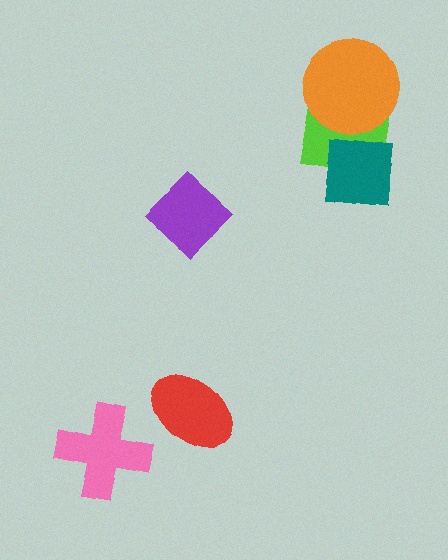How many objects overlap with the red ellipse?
0 objects overlap with the red ellipse.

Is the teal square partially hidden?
No, no other shape covers it.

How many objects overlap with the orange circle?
1 object overlaps with the orange circle.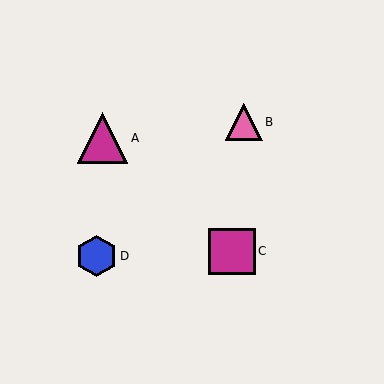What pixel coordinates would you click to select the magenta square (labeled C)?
Click at (232, 251) to select the magenta square C.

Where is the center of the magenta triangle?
The center of the magenta triangle is at (103, 138).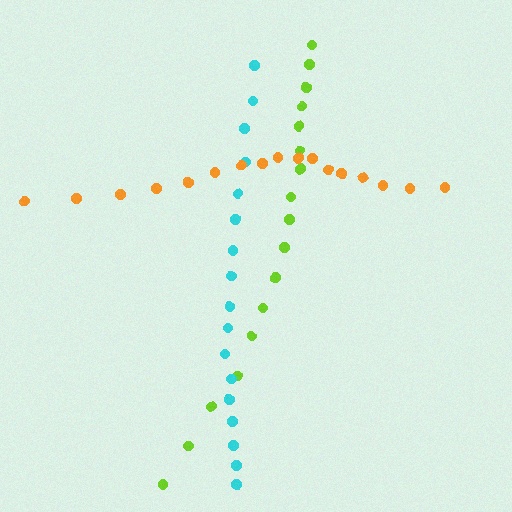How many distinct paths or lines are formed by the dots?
There are 3 distinct paths.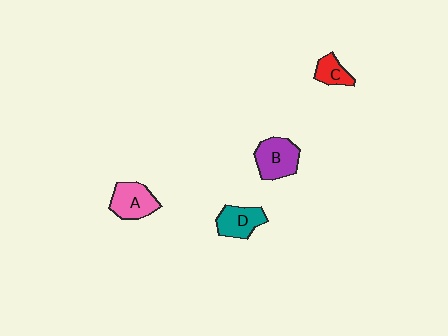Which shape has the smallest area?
Shape C (red).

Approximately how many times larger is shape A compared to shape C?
Approximately 1.6 times.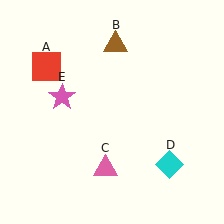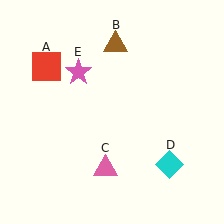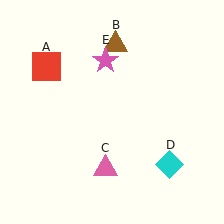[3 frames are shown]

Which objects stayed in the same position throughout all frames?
Red square (object A) and brown triangle (object B) and pink triangle (object C) and cyan diamond (object D) remained stationary.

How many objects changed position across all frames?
1 object changed position: pink star (object E).